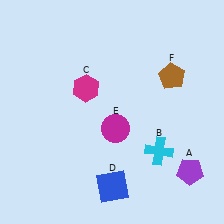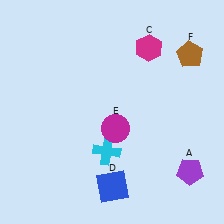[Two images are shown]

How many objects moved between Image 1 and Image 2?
3 objects moved between the two images.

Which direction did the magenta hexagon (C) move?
The magenta hexagon (C) moved right.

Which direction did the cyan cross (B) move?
The cyan cross (B) moved left.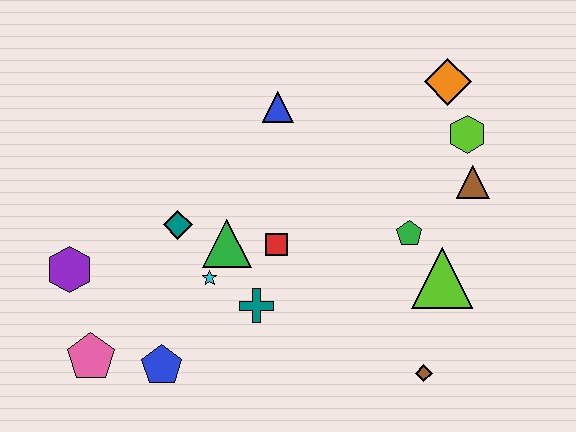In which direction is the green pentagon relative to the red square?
The green pentagon is to the right of the red square.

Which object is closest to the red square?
The green triangle is closest to the red square.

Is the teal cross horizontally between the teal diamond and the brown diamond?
Yes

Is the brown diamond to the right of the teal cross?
Yes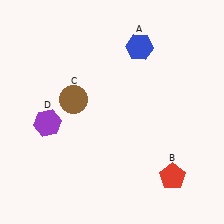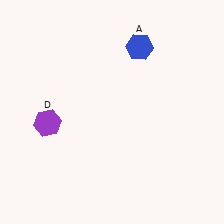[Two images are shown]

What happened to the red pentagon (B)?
The red pentagon (B) was removed in Image 2. It was in the bottom-right area of Image 1.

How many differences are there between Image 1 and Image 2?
There are 2 differences between the two images.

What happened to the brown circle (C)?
The brown circle (C) was removed in Image 2. It was in the top-left area of Image 1.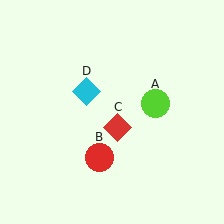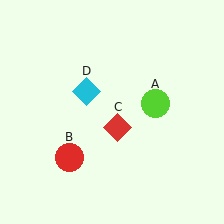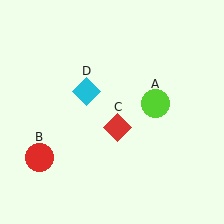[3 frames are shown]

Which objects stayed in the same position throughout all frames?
Lime circle (object A) and red diamond (object C) and cyan diamond (object D) remained stationary.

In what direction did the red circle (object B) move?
The red circle (object B) moved left.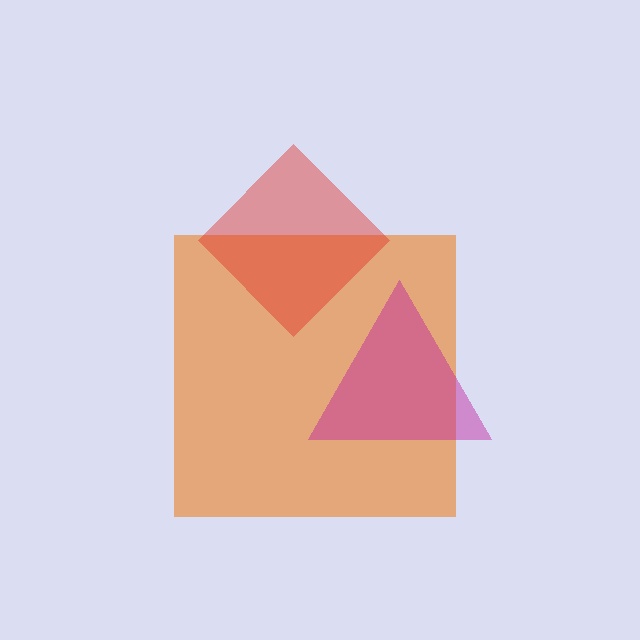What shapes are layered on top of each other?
The layered shapes are: an orange square, a red diamond, a magenta triangle.